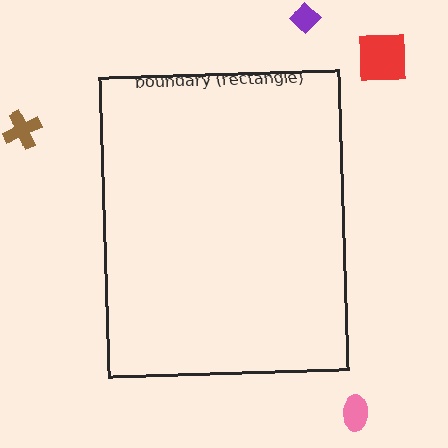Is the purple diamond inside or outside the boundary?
Outside.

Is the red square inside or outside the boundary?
Outside.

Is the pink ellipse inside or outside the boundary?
Outside.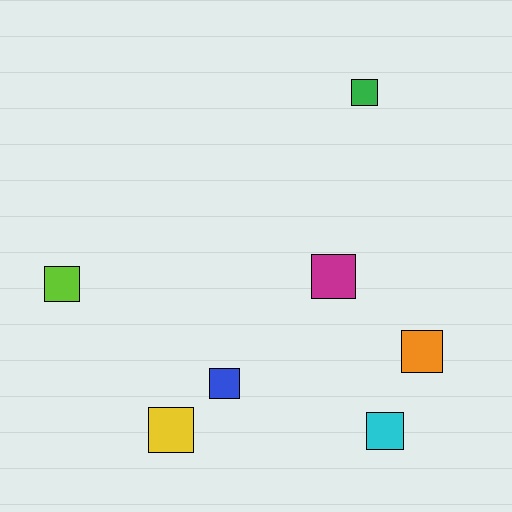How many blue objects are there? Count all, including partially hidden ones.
There is 1 blue object.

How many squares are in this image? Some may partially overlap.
There are 7 squares.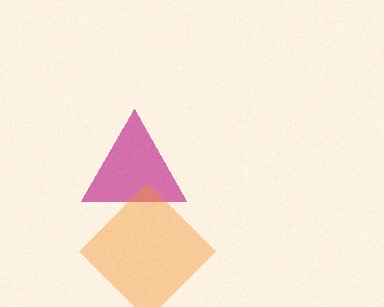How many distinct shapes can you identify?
There are 2 distinct shapes: a magenta triangle, an orange diamond.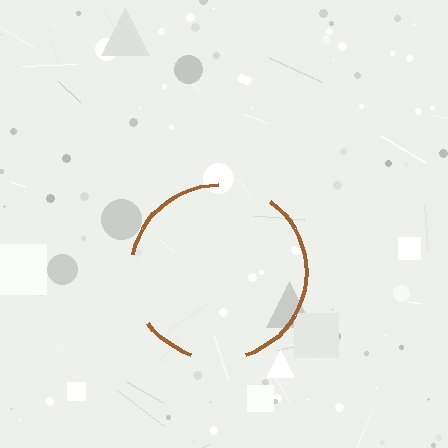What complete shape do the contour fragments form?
The contour fragments form a circle.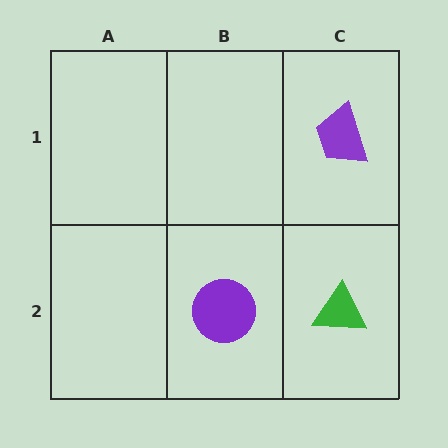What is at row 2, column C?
A green triangle.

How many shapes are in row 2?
2 shapes.